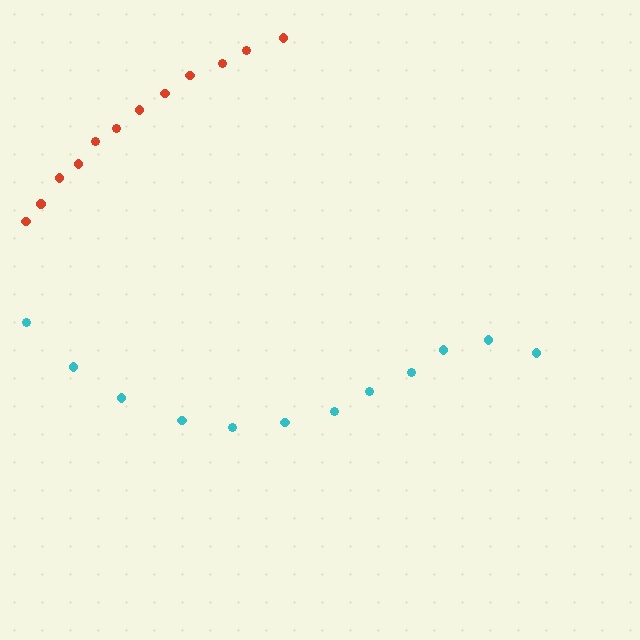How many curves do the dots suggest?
There are 2 distinct paths.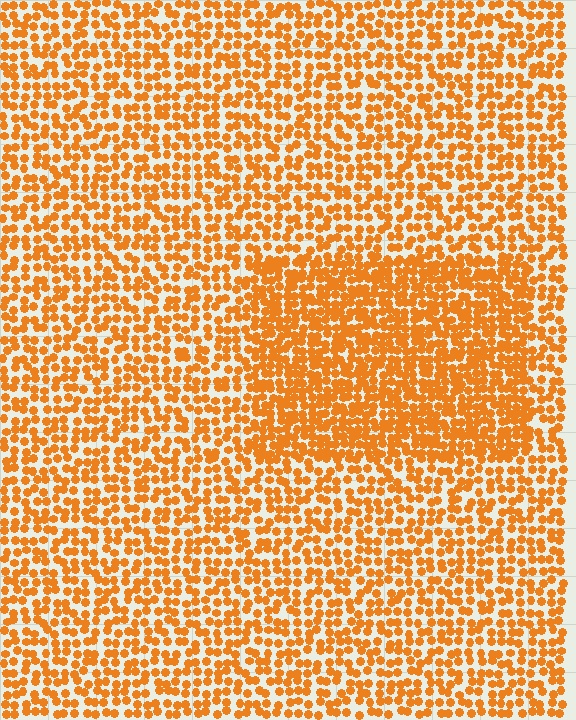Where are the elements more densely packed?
The elements are more densely packed inside the rectangle boundary.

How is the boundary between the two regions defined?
The boundary is defined by a change in element density (approximately 1.6x ratio). All elements are the same color, size, and shape.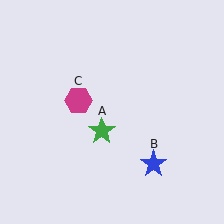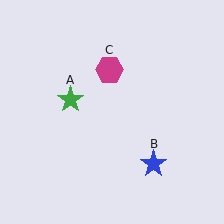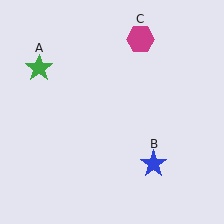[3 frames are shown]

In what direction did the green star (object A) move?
The green star (object A) moved up and to the left.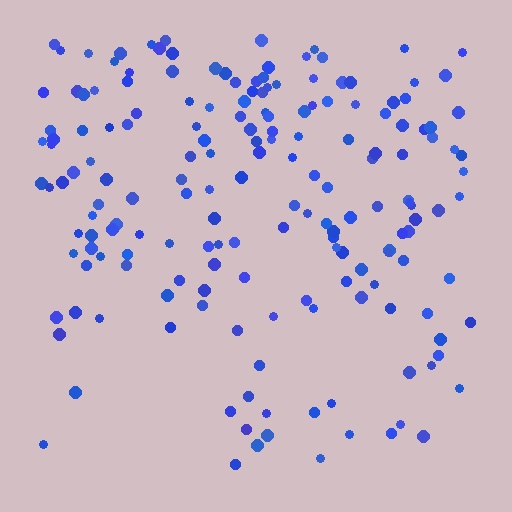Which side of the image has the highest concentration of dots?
The top.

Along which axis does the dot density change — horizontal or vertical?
Vertical.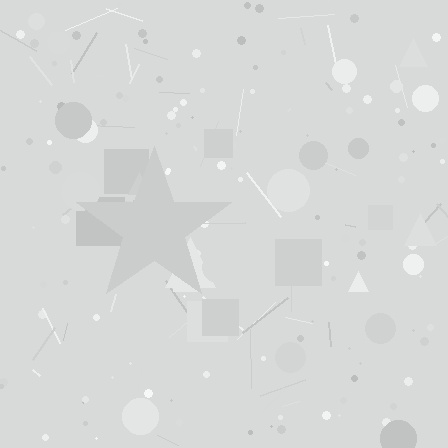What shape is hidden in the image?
A star is hidden in the image.